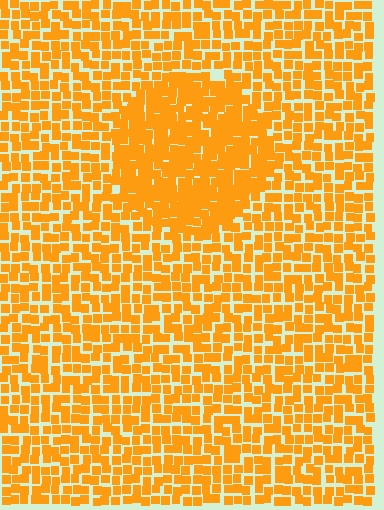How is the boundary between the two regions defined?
The boundary is defined by a change in element density (approximately 1.6x ratio). All elements are the same color, size, and shape.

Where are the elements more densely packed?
The elements are more densely packed inside the circle boundary.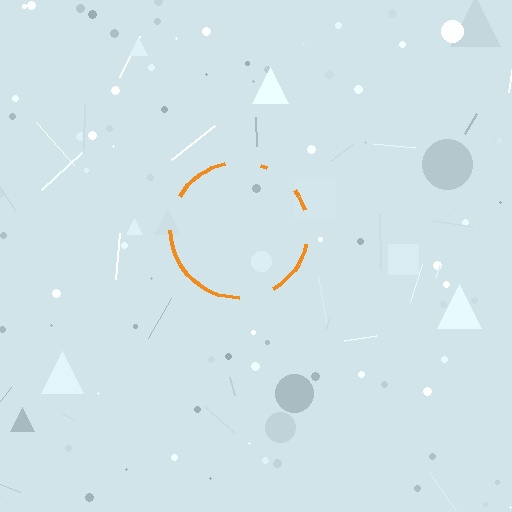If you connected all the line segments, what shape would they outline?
They would outline a circle.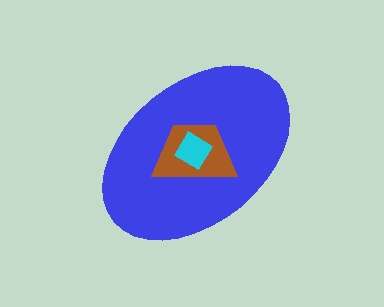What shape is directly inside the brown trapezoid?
The cyan diamond.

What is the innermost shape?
The cyan diamond.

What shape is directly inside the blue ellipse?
The brown trapezoid.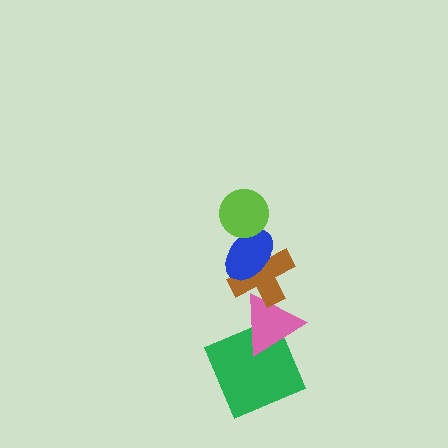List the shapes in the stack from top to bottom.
From top to bottom: the lime circle, the blue ellipse, the brown cross, the pink triangle, the green square.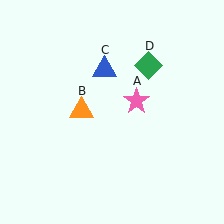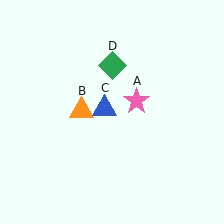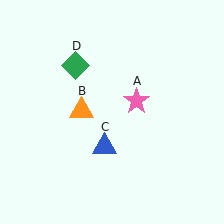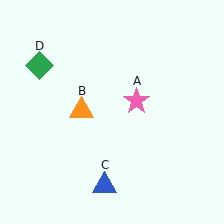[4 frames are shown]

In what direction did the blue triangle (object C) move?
The blue triangle (object C) moved down.